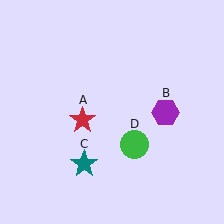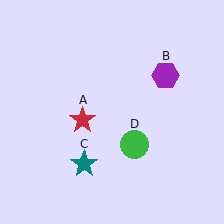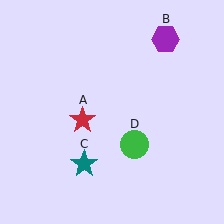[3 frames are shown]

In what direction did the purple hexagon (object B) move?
The purple hexagon (object B) moved up.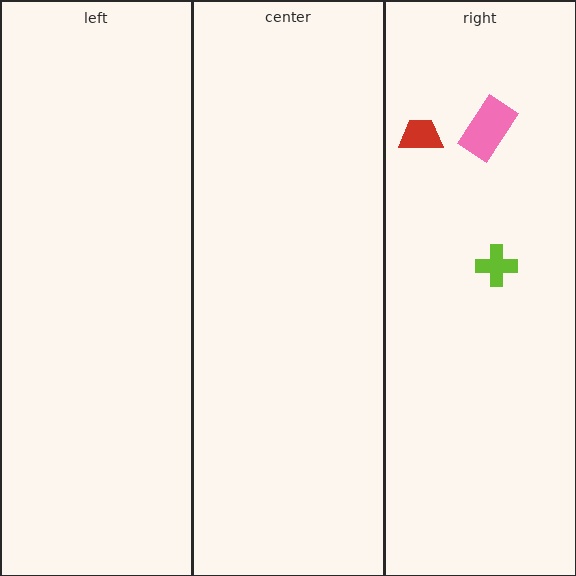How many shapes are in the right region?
3.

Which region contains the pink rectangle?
The right region.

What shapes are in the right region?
The red trapezoid, the pink rectangle, the lime cross.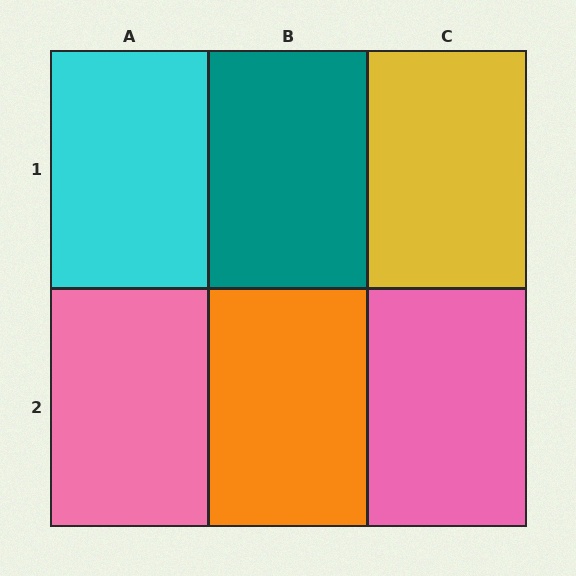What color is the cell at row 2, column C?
Pink.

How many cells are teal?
1 cell is teal.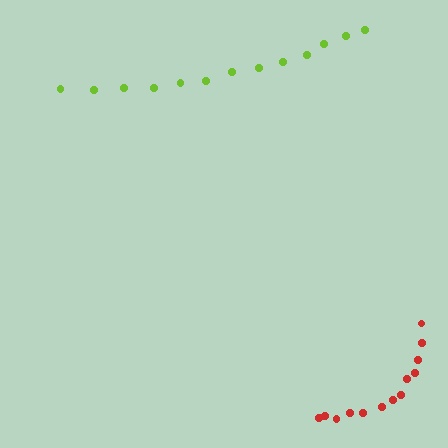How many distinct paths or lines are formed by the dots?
There are 2 distinct paths.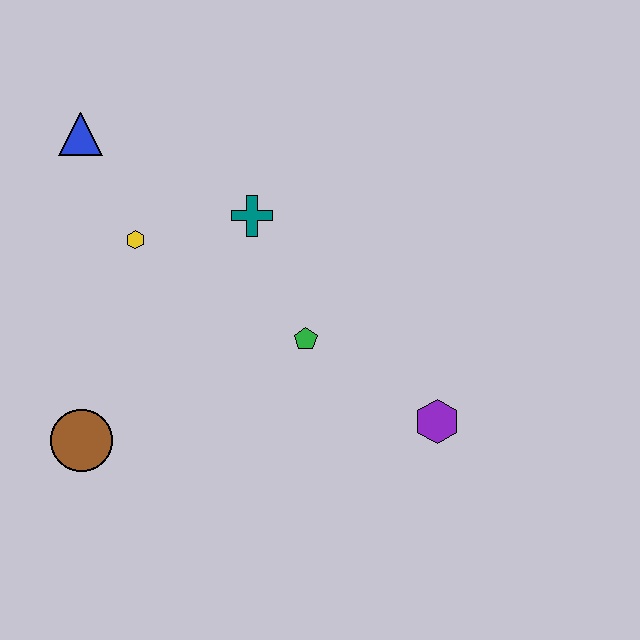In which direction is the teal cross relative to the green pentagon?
The teal cross is above the green pentagon.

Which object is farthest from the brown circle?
The purple hexagon is farthest from the brown circle.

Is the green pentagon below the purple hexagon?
No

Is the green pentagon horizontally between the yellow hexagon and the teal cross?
No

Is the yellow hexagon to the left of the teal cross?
Yes